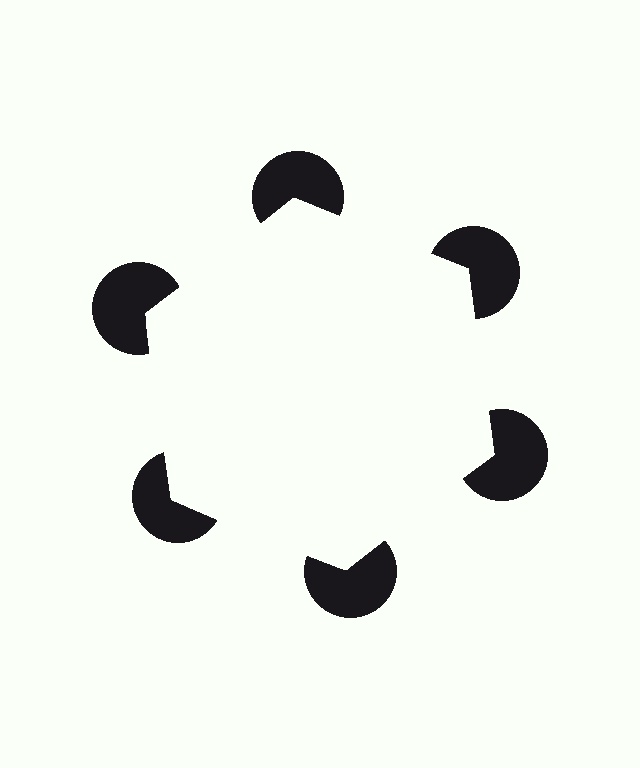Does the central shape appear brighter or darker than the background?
It typically appears slightly brighter than the background, even though no actual brightness change is drawn.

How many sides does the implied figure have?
6 sides.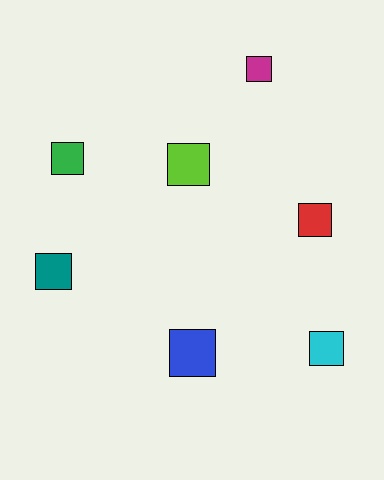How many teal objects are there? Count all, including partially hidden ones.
There is 1 teal object.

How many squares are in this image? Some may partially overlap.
There are 7 squares.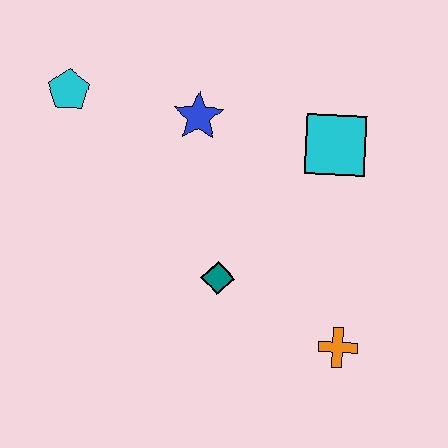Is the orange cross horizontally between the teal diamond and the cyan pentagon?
No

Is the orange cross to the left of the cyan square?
No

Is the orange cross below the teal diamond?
Yes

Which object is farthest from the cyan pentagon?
The orange cross is farthest from the cyan pentagon.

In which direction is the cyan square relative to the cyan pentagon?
The cyan square is to the right of the cyan pentagon.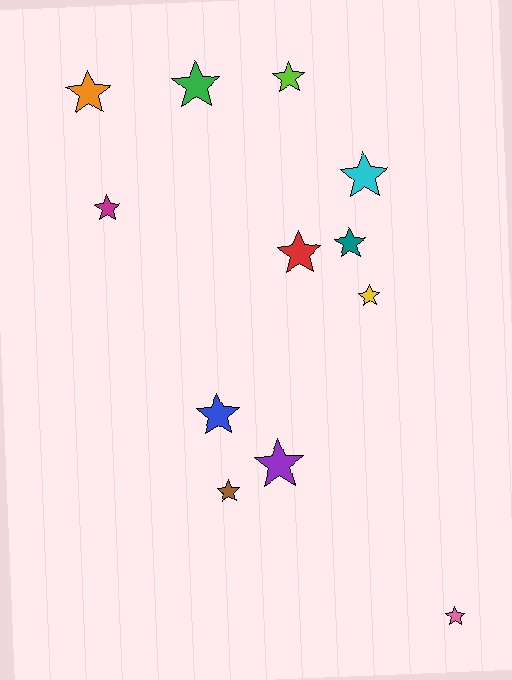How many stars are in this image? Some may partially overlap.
There are 12 stars.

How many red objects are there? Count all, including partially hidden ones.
There is 1 red object.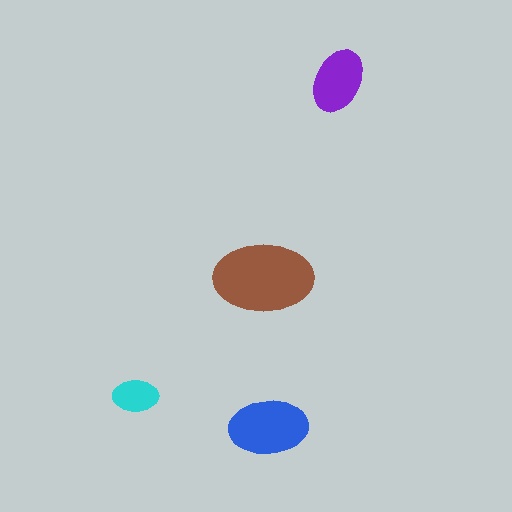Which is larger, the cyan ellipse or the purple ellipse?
The purple one.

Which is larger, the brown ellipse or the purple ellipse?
The brown one.